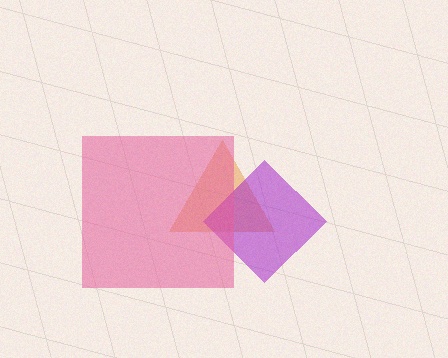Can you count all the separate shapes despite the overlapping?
Yes, there are 3 separate shapes.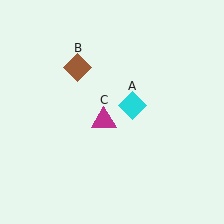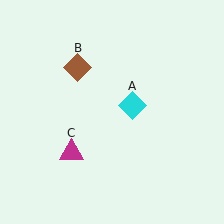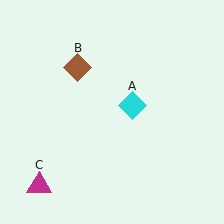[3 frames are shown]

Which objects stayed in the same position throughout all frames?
Cyan diamond (object A) and brown diamond (object B) remained stationary.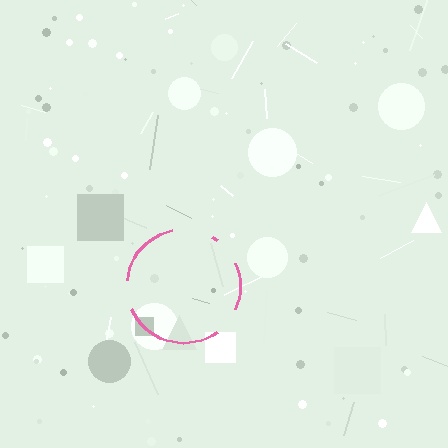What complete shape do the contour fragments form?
The contour fragments form a circle.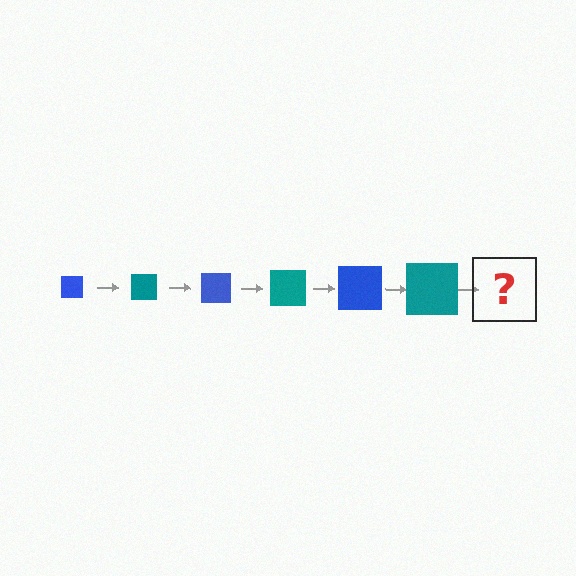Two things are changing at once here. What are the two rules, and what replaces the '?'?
The two rules are that the square grows larger each step and the color cycles through blue and teal. The '?' should be a blue square, larger than the previous one.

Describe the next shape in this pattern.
It should be a blue square, larger than the previous one.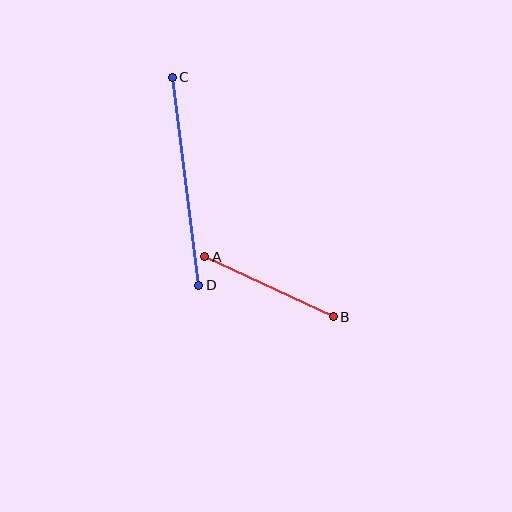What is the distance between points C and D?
The distance is approximately 210 pixels.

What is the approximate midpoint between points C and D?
The midpoint is at approximately (186, 181) pixels.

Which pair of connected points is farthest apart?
Points C and D are farthest apart.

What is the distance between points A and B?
The distance is approximately 142 pixels.